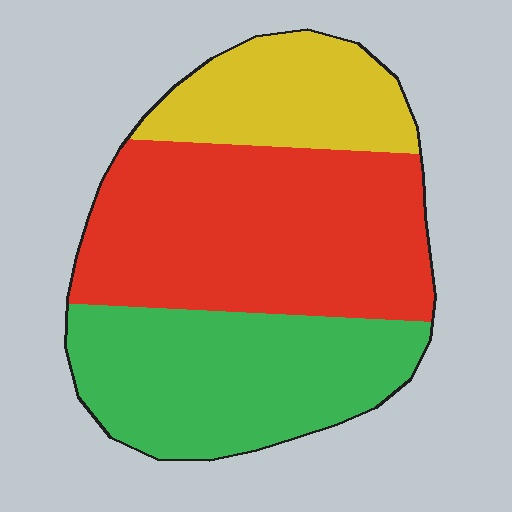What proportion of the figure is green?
Green takes up between a quarter and a half of the figure.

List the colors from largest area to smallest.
From largest to smallest: red, green, yellow.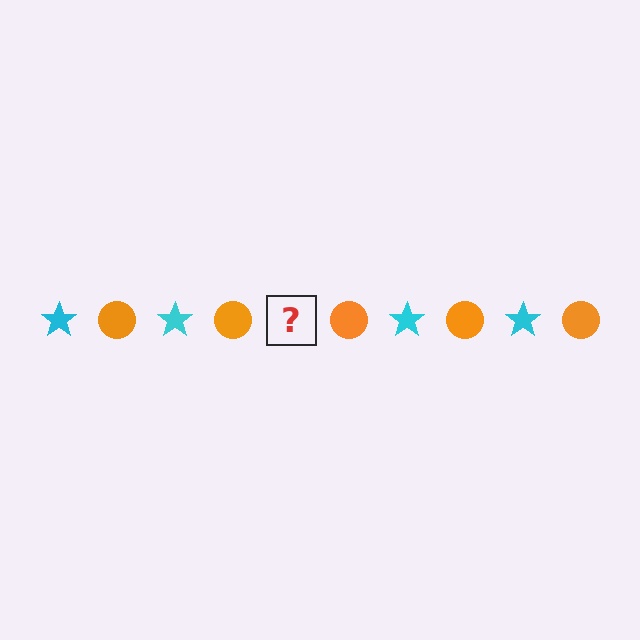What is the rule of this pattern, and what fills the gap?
The rule is that the pattern alternates between cyan star and orange circle. The gap should be filled with a cyan star.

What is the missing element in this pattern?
The missing element is a cyan star.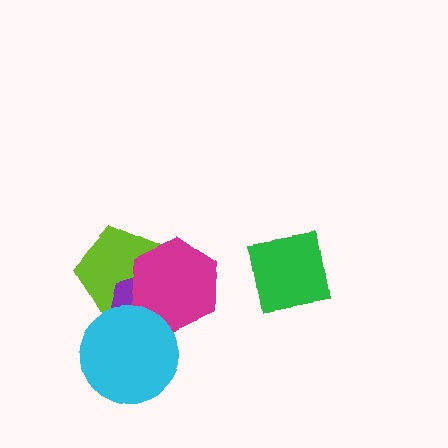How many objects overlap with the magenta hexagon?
3 objects overlap with the magenta hexagon.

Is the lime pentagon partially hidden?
Yes, it is partially covered by another shape.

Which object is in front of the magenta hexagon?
The cyan circle is in front of the magenta hexagon.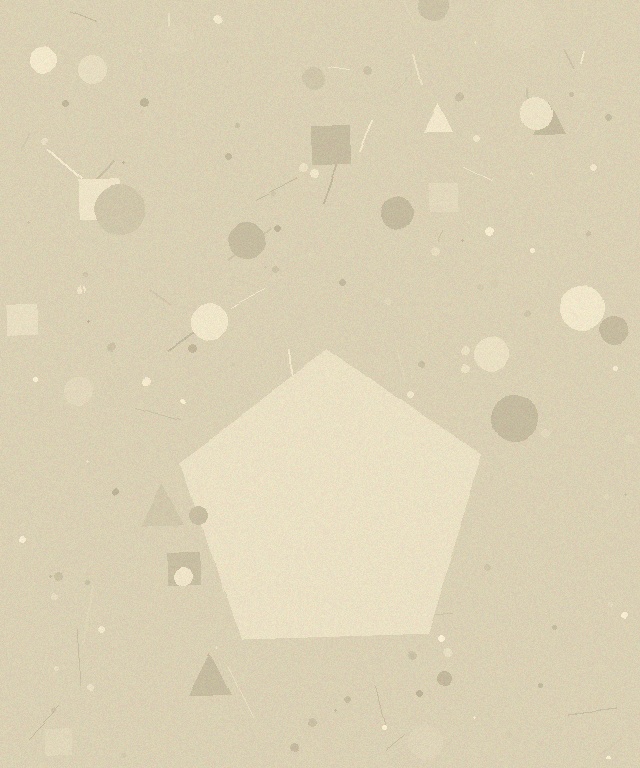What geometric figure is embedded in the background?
A pentagon is embedded in the background.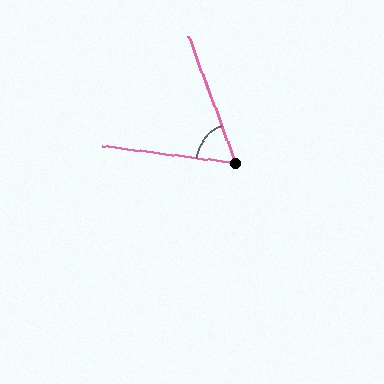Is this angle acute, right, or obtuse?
It is acute.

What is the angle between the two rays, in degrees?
Approximately 63 degrees.